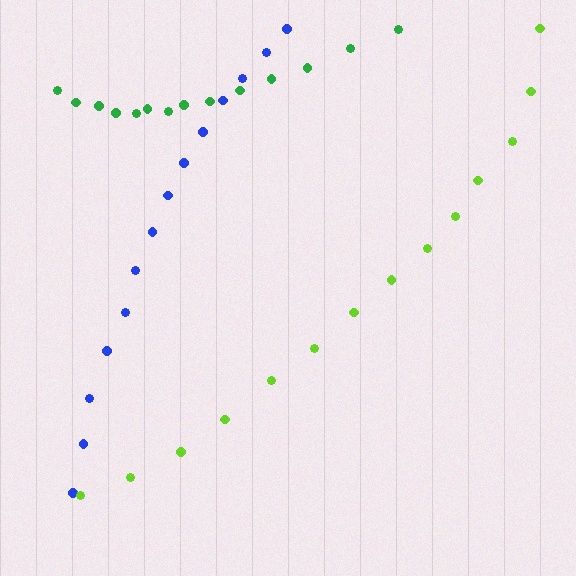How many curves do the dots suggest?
There are 3 distinct paths.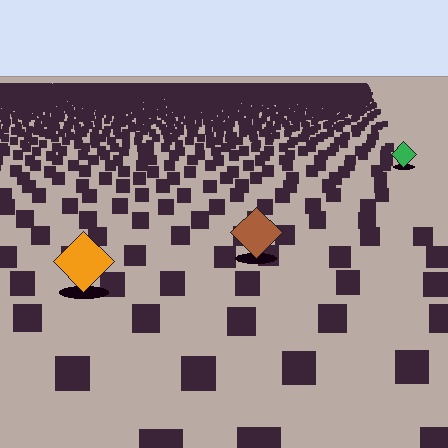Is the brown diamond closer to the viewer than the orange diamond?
No. The orange diamond is closer — you can tell from the texture gradient: the ground texture is coarser near it.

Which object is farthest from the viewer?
The green diamond is farthest from the viewer. It appears smaller and the ground texture around it is denser.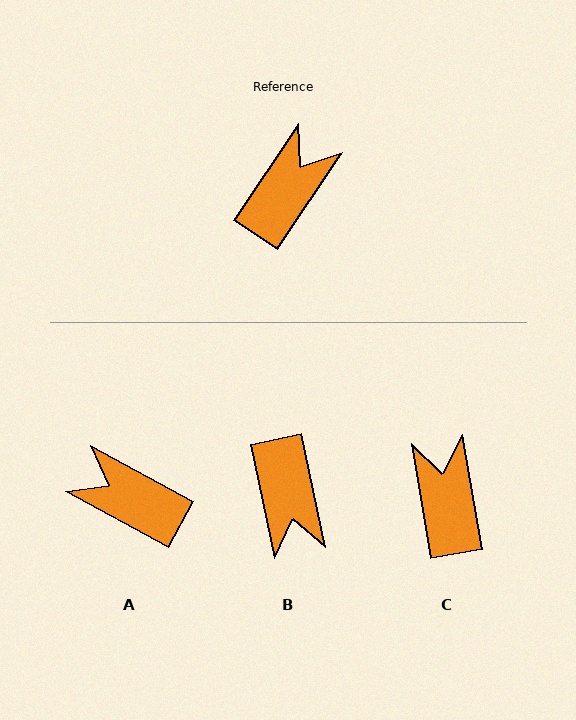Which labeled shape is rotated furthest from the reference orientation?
B, about 134 degrees away.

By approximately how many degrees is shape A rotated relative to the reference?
Approximately 95 degrees counter-clockwise.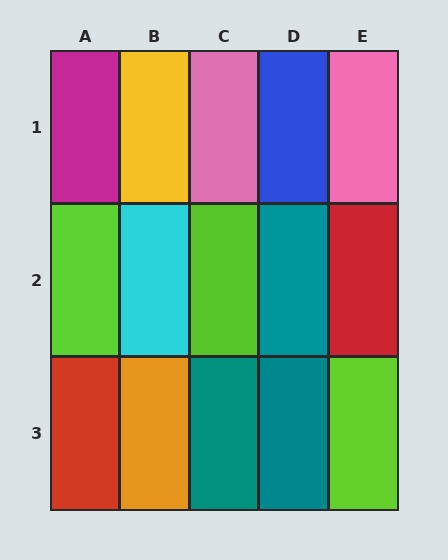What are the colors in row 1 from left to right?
Magenta, yellow, pink, blue, pink.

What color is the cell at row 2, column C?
Lime.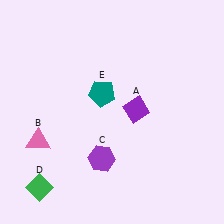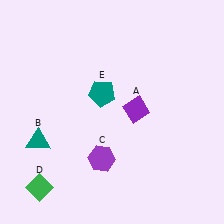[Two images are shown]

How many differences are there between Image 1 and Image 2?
There is 1 difference between the two images.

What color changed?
The triangle (B) changed from pink in Image 1 to teal in Image 2.